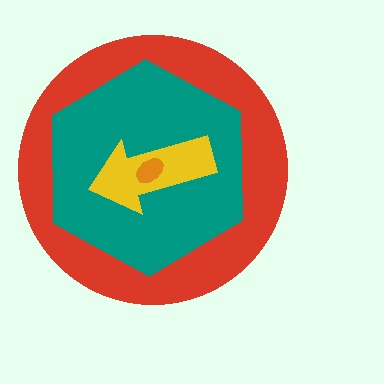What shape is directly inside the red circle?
The teal hexagon.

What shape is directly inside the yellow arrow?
The orange ellipse.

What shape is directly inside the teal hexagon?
The yellow arrow.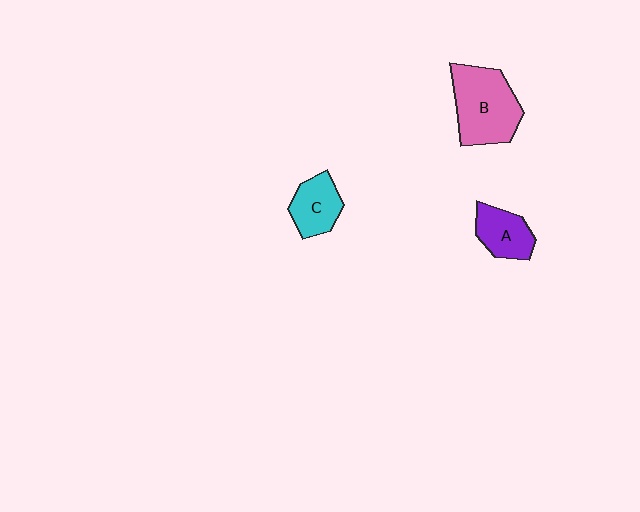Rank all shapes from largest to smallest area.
From largest to smallest: B (pink), C (cyan), A (purple).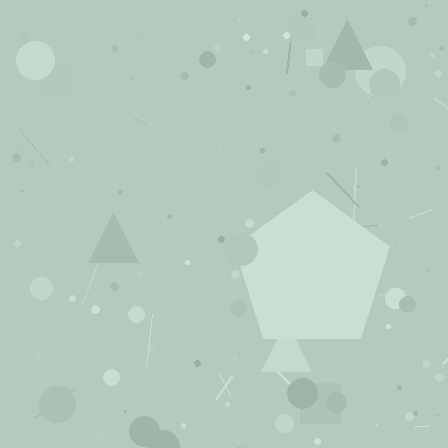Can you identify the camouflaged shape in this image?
The camouflaged shape is a pentagon.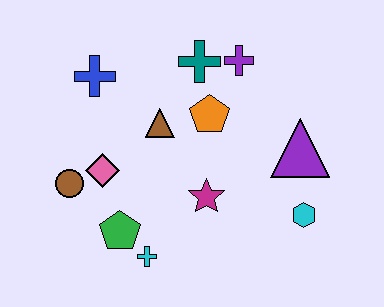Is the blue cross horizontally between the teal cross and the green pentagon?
No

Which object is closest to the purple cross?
The teal cross is closest to the purple cross.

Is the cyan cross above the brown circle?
No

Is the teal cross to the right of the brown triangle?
Yes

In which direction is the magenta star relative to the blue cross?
The magenta star is below the blue cross.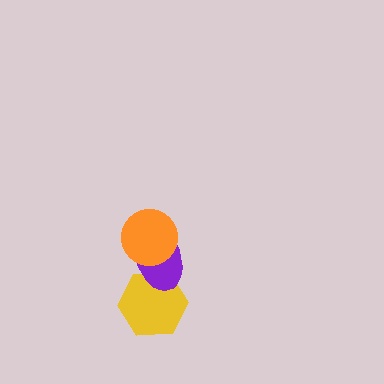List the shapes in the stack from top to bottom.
From top to bottom: the orange circle, the purple ellipse, the yellow hexagon.